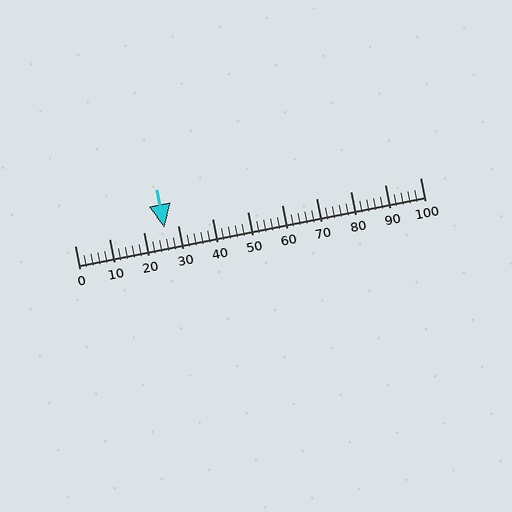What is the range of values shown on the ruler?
The ruler shows values from 0 to 100.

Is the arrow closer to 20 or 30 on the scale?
The arrow is closer to 30.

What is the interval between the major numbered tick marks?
The major tick marks are spaced 10 units apart.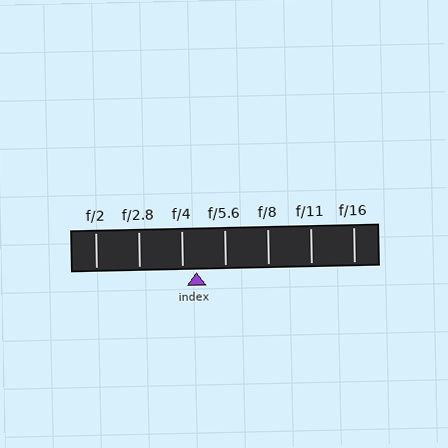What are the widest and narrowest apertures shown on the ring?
The widest aperture shown is f/2 and the narrowest is f/16.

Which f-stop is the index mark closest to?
The index mark is closest to f/4.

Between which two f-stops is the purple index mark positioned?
The index mark is between f/4 and f/5.6.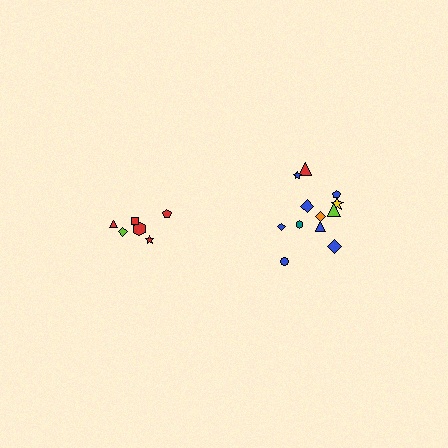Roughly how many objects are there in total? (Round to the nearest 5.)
Roughly 20 objects in total.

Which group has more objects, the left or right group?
The right group.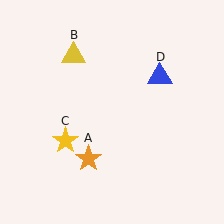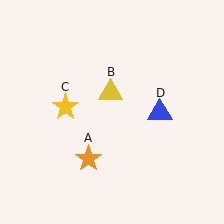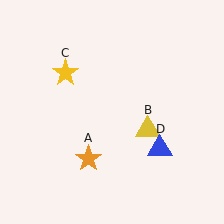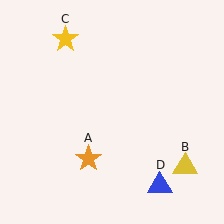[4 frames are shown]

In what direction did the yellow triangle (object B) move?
The yellow triangle (object B) moved down and to the right.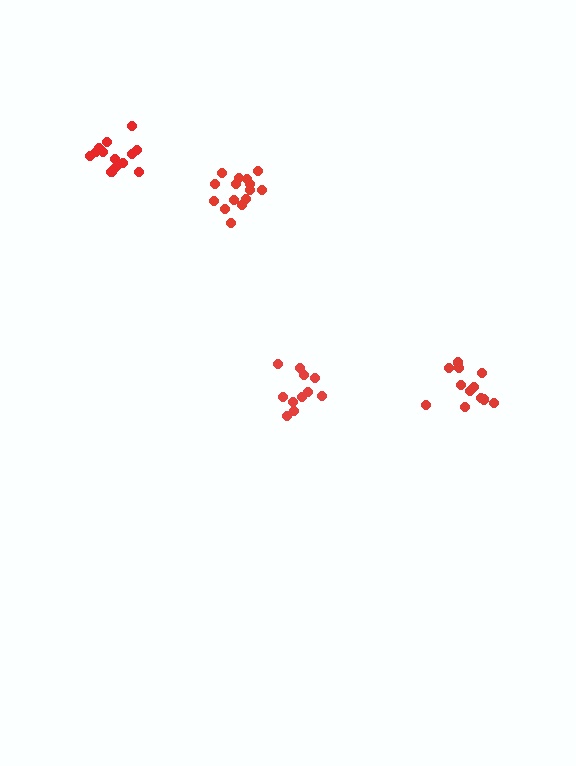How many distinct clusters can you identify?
There are 4 distinct clusters.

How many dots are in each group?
Group 1: 11 dots, Group 2: 12 dots, Group 3: 14 dots, Group 4: 15 dots (52 total).